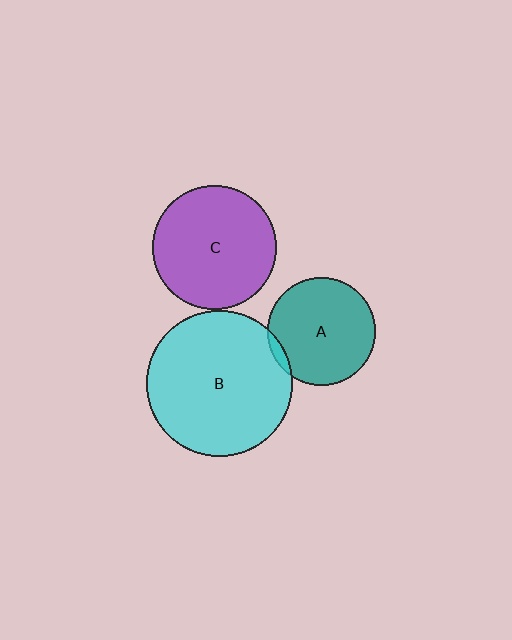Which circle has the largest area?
Circle B (cyan).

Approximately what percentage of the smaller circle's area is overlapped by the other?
Approximately 5%.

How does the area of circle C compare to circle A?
Approximately 1.3 times.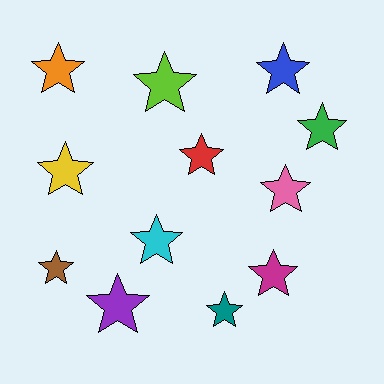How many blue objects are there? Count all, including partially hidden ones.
There is 1 blue object.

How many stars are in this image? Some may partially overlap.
There are 12 stars.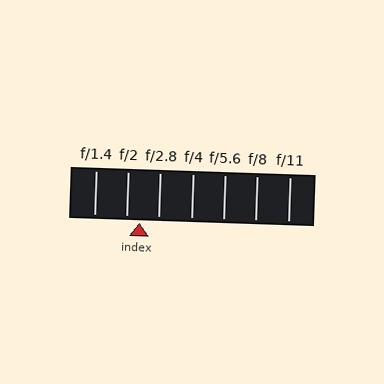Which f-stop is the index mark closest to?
The index mark is closest to f/2.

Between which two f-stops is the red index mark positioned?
The index mark is between f/2 and f/2.8.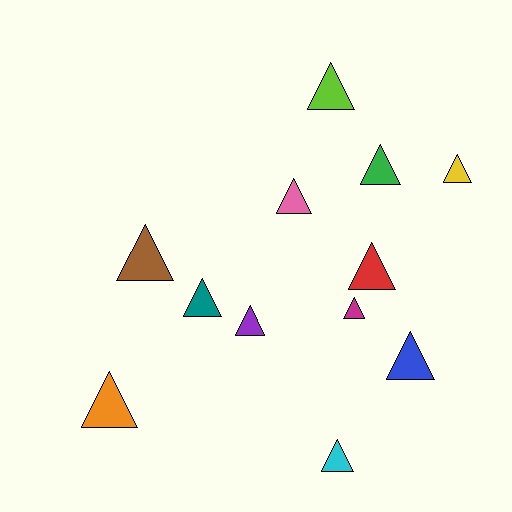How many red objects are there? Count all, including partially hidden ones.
There is 1 red object.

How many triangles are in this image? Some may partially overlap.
There are 12 triangles.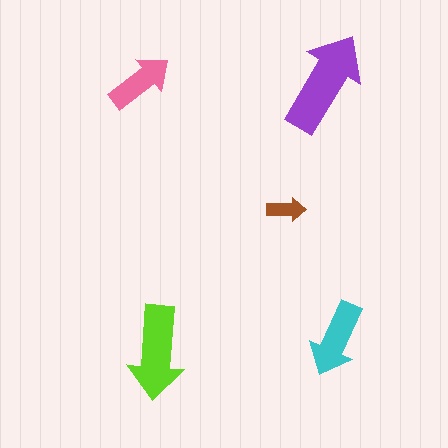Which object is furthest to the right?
The cyan arrow is rightmost.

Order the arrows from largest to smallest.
the purple one, the lime one, the cyan one, the pink one, the brown one.